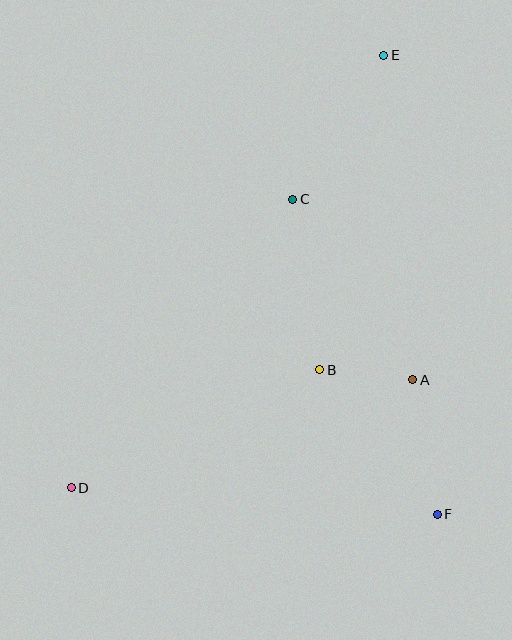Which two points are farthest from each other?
Points D and E are farthest from each other.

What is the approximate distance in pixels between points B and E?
The distance between B and E is approximately 321 pixels.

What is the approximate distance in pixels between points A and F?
The distance between A and F is approximately 137 pixels.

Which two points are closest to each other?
Points A and B are closest to each other.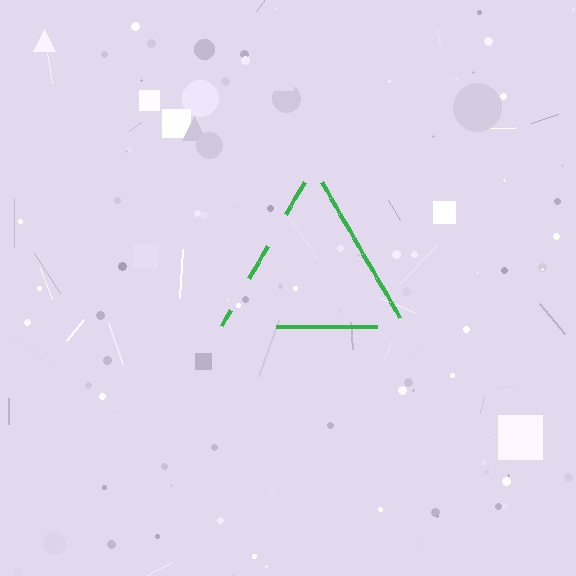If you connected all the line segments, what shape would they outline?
They would outline a triangle.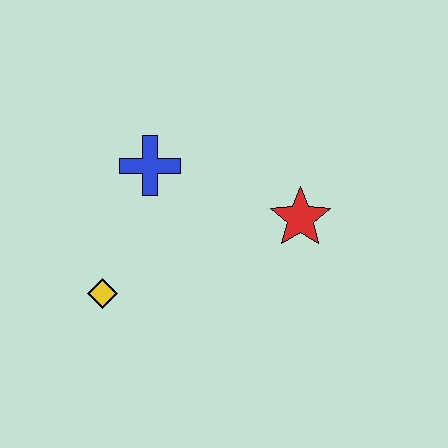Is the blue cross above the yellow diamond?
Yes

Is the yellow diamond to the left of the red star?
Yes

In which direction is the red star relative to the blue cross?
The red star is to the right of the blue cross.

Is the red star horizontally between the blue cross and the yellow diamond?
No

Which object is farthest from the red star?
The yellow diamond is farthest from the red star.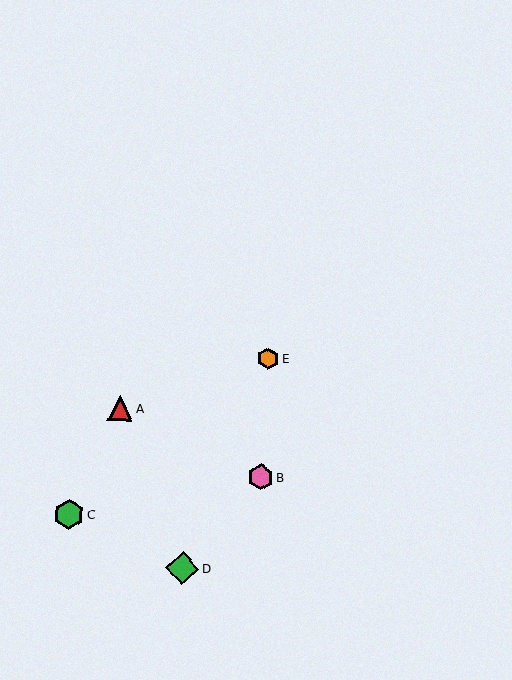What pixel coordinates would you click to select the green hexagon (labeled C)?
Click at (69, 514) to select the green hexagon C.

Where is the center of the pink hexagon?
The center of the pink hexagon is at (260, 477).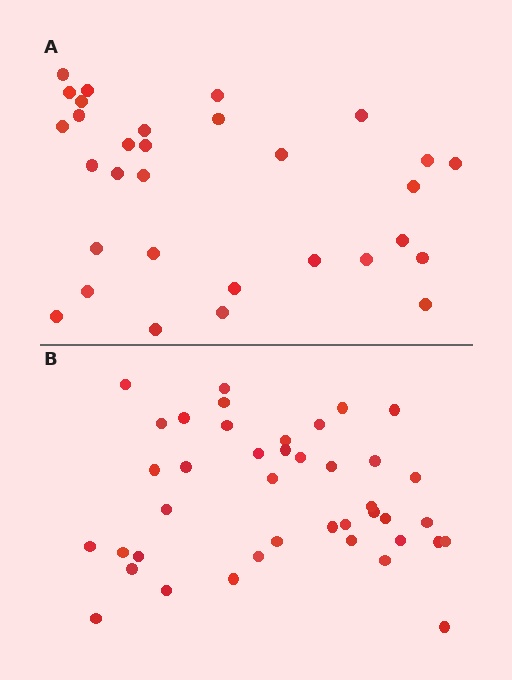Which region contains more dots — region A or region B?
Region B (the bottom region) has more dots.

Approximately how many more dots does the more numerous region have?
Region B has roughly 10 or so more dots than region A.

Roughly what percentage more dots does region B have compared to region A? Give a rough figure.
About 30% more.